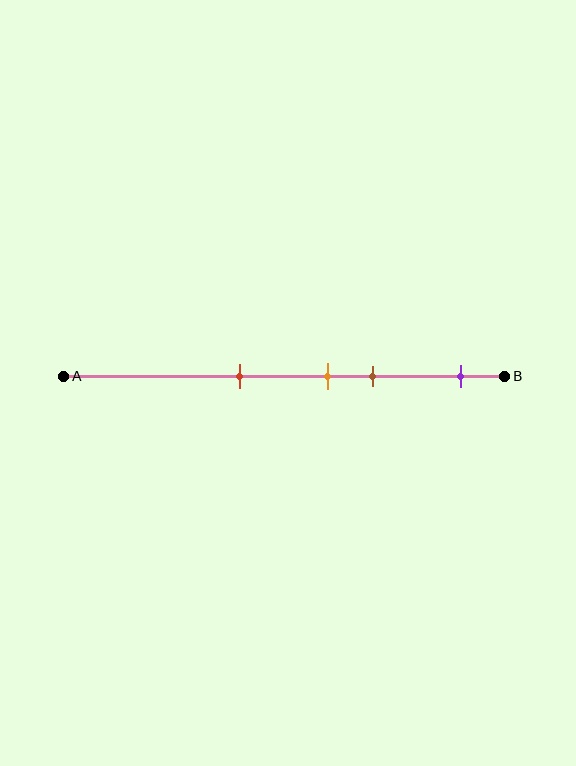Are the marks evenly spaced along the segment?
No, the marks are not evenly spaced.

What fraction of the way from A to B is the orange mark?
The orange mark is approximately 60% (0.6) of the way from A to B.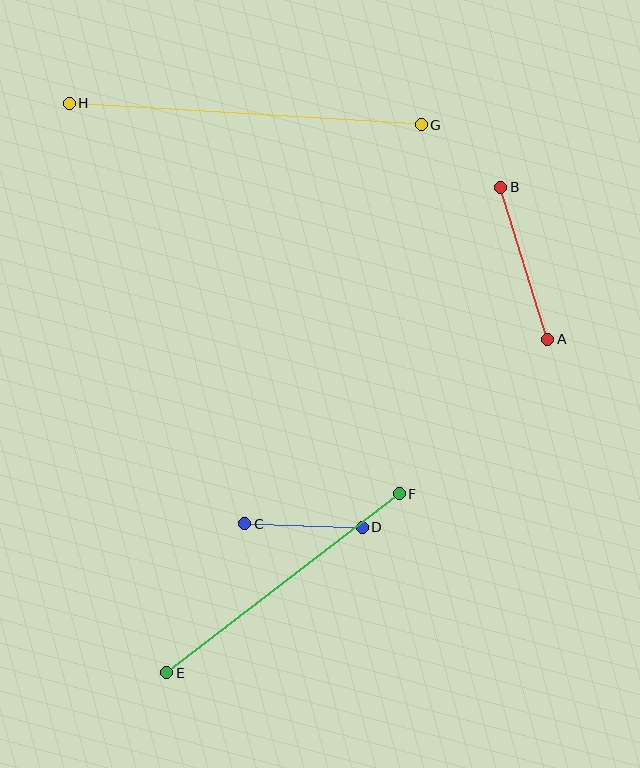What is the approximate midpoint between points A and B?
The midpoint is at approximately (524, 263) pixels.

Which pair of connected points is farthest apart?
Points G and H are farthest apart.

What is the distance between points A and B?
The distance is approximately 159 pixels.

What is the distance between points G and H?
The distance is approximately 352 pixels.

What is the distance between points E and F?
The distance is approximately 293 pixels.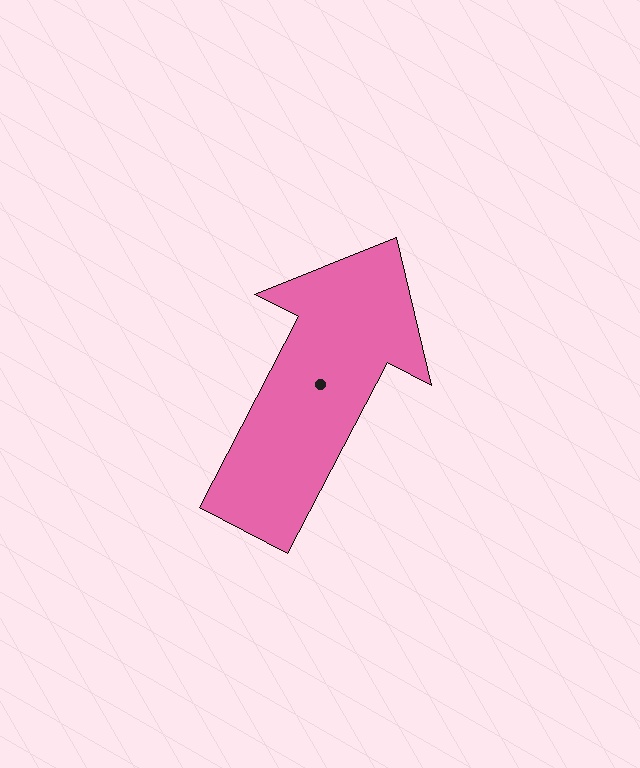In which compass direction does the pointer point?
Northeast.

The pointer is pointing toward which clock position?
Roughly 1 o'clock.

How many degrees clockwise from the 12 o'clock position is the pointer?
Approximately 28 degrees.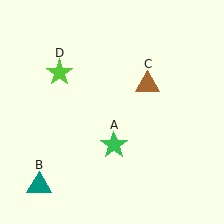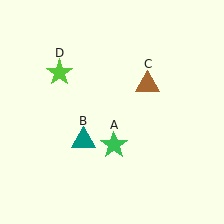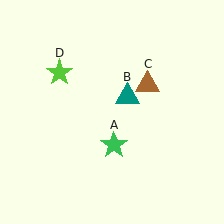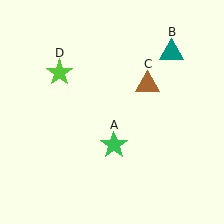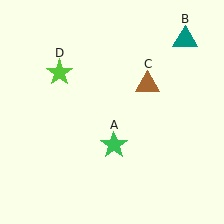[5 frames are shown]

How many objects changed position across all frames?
1 object changed position: teal triangle (object B).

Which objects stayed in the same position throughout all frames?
Green star (object A) and brown triangle (object C) and lime star (object D) remained stationary.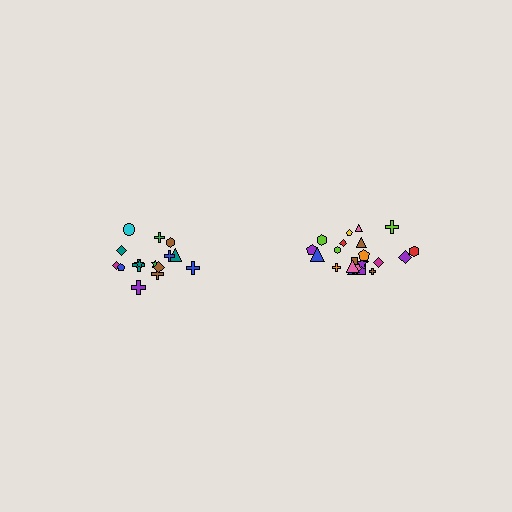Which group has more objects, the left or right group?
The right group.